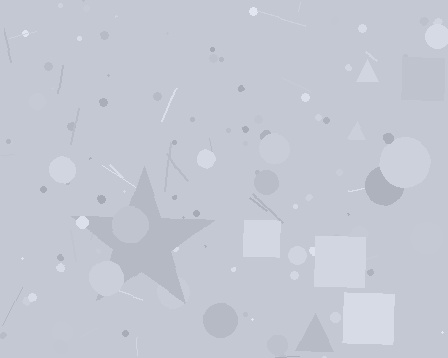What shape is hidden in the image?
A star is hidden in the image.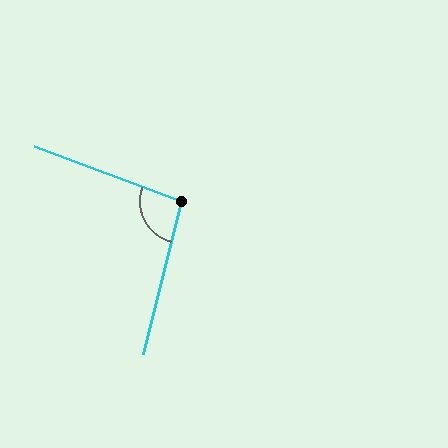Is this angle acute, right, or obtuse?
It is obtuse.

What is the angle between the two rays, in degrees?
Approximately 96 degrees.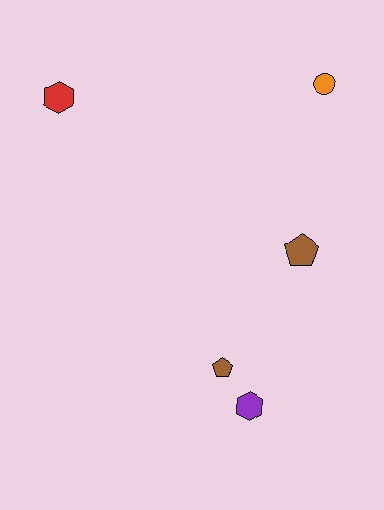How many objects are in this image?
There are 5 objects.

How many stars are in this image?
There are no stars.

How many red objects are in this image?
There is 1 red object.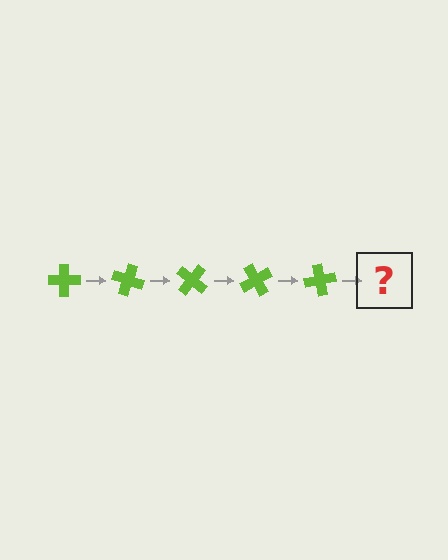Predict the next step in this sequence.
The next step is a lime cross rotated 100 degrees.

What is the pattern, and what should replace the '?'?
The pattern is that the cross rotates 20 degrees each step. The '?' should be a lime cross rotated 100 degrees.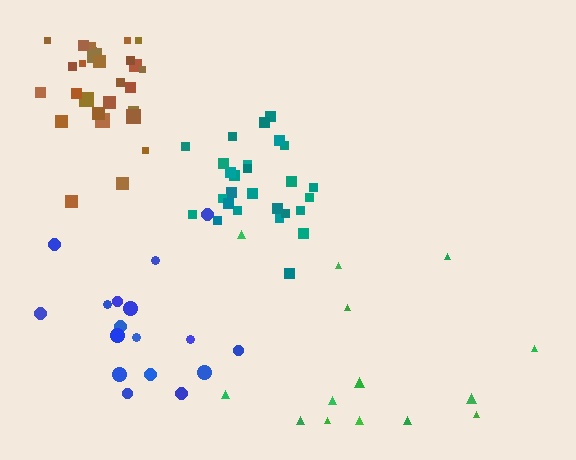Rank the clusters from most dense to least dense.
teal, brown, blue, green.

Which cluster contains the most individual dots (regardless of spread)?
Brown (28).